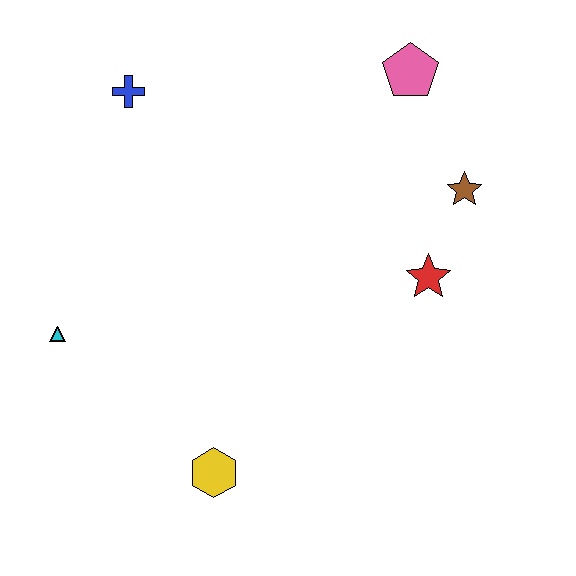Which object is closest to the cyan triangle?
The yellow hexagon is closest to the cyan triangle.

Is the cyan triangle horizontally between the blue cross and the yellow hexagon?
No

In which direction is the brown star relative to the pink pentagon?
The brown star is below the pink pentagon.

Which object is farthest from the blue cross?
The yellow hexagon is farthest from the blue cross.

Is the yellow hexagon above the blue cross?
No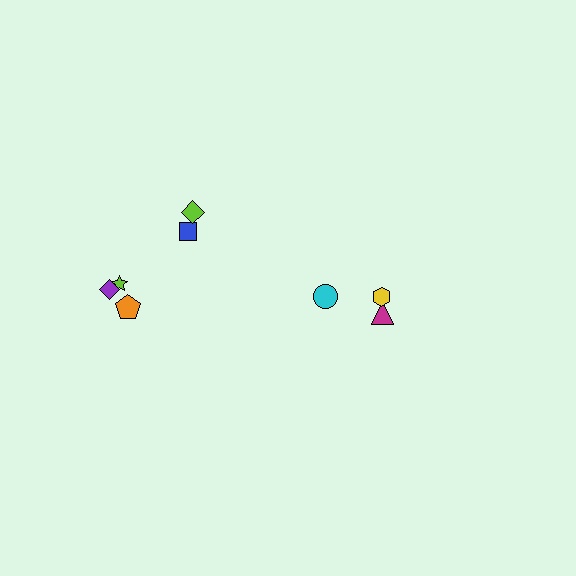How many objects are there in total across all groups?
There are 8 objects.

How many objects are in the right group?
There are 3 objects.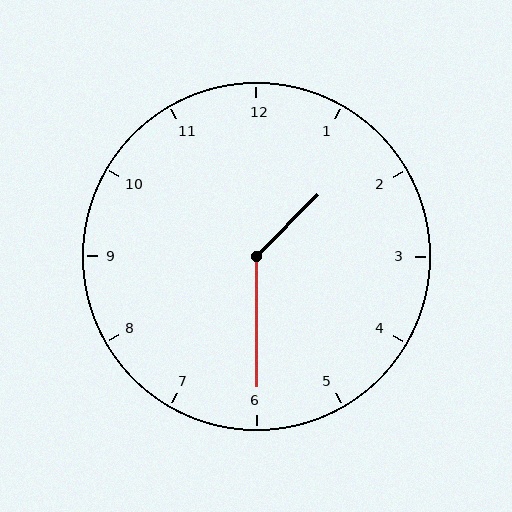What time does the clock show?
1:30.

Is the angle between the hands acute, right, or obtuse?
It is obtuse.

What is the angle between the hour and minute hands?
Approximately 135 degrees.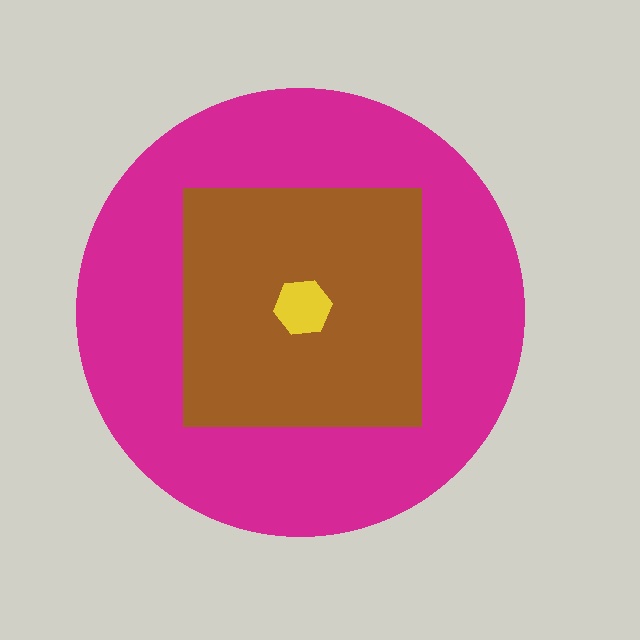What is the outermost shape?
The magenta circle.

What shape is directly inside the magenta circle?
The brown square.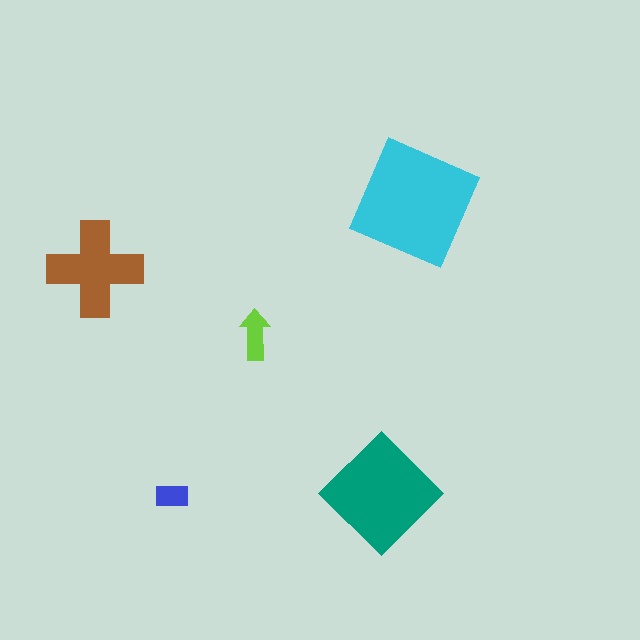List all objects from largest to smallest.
The cyan square, the teal diamond, the brown cross, the lime arrow, the blue rectangle.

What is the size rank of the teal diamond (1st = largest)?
2nd.